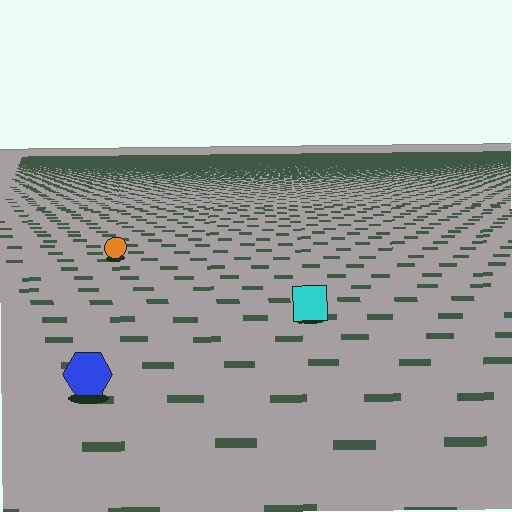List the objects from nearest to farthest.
From nearest to farthest: the blue hexagon, the cyan square, the orange circle.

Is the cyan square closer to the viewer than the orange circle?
Yes. The cyan square is closer — you can tell from the texture gradient: the ground texture is coarser near it.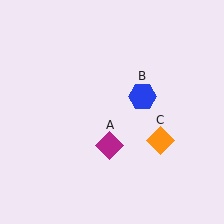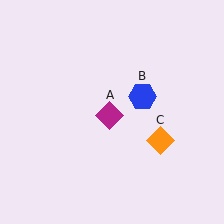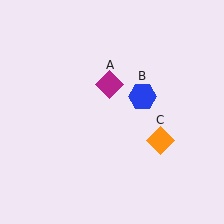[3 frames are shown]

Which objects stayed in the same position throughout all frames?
Blue hexagon (object B) and orange diamond (object C) remained stationary.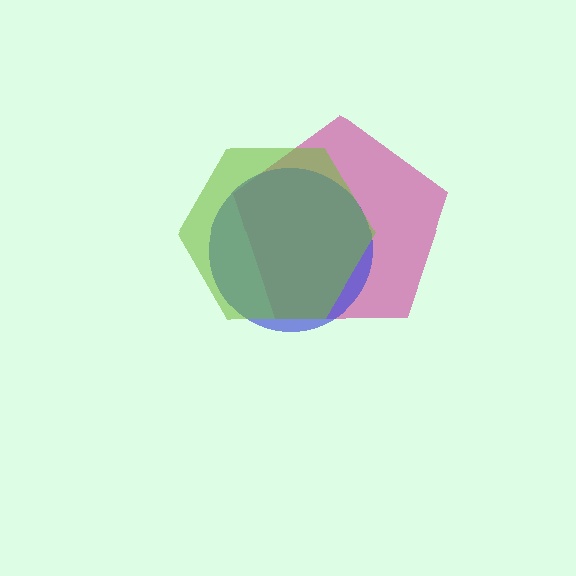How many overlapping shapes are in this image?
There are 3 overlapping shapes in the image.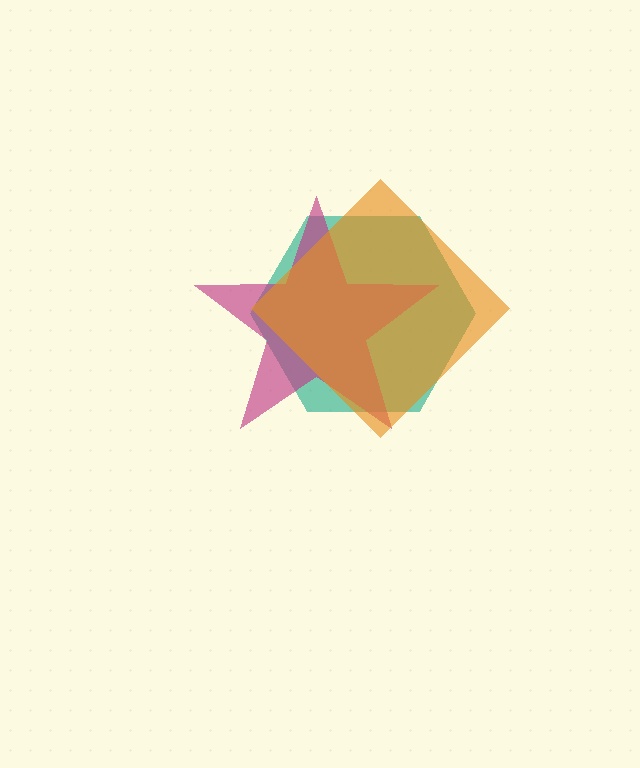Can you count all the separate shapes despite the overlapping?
Yes, there are 3 separate shapes.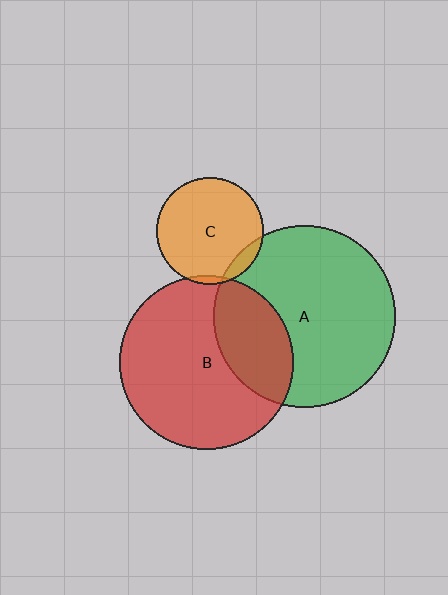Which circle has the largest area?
Circle A (green).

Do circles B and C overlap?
Yes.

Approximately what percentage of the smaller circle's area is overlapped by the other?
Approximately 5%.